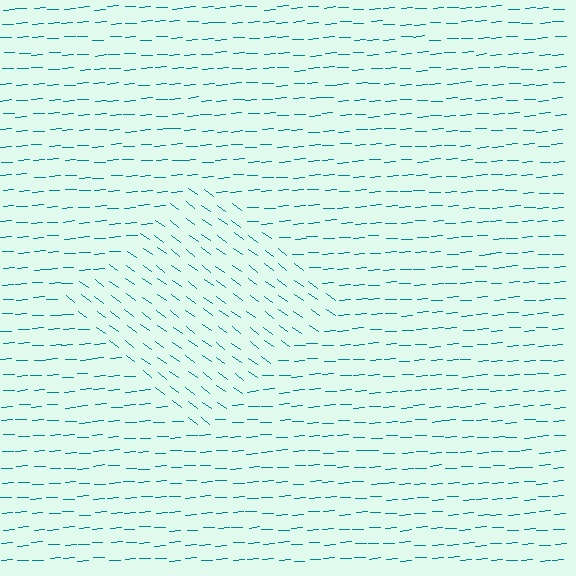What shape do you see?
I see a diamond.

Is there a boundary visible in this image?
Yes, there is a texture boundary formed by a change in line orientation.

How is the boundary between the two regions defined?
The boundary is defined purely by a change in line orientation (approximately 39 degrees difference). All lines are the same color and thickness.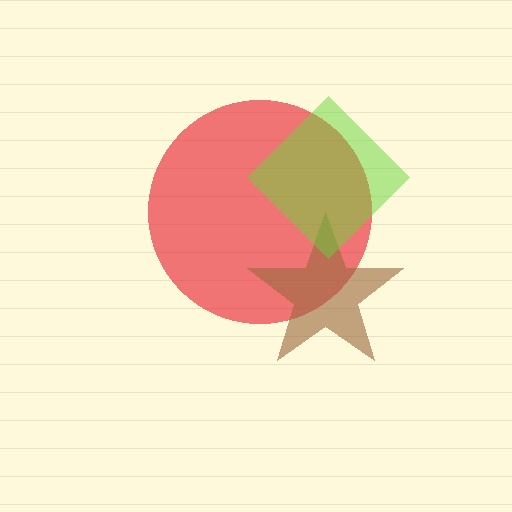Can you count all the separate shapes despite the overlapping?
Yes, there are 3 separate shapes.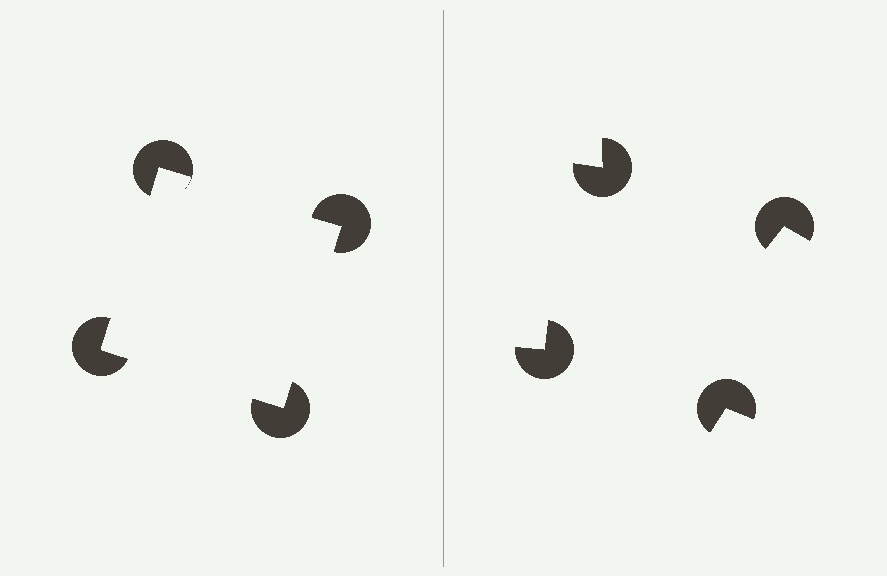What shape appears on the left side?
An illusory square.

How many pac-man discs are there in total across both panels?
8 — 4 on each side.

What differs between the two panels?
The pac-man discs are positioned identically on both sides; only the wedge orientations differ. On the left they align to a square; on the right they are misaligned.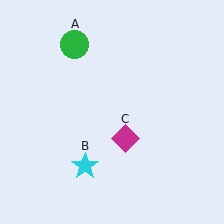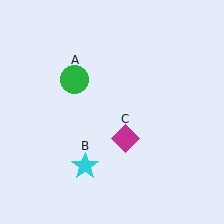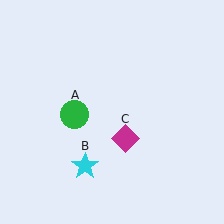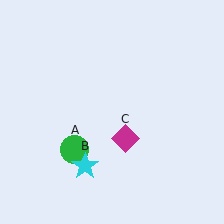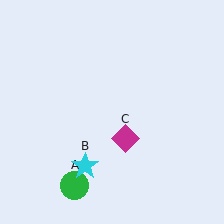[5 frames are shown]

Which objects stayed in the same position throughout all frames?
Cyan star (object B) and magenta diamond (object C) remained stationary.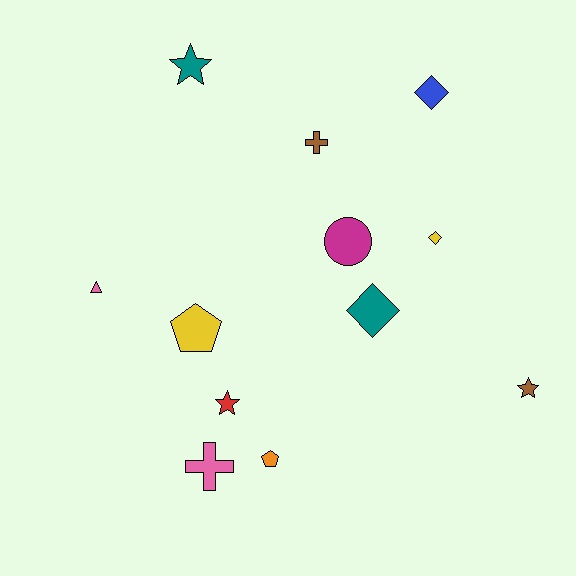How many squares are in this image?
There are no squares.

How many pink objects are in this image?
There are 2 pink objects.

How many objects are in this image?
There are 12 objects.